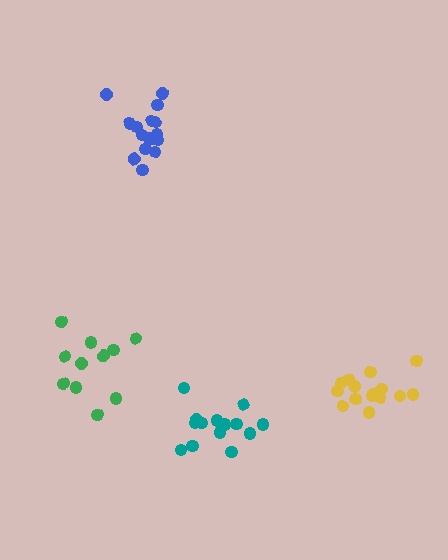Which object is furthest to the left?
The green cluster is leftmost.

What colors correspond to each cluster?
The clusters are colored: blue, green, yellow, teal.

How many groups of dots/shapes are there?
There are 4 groups.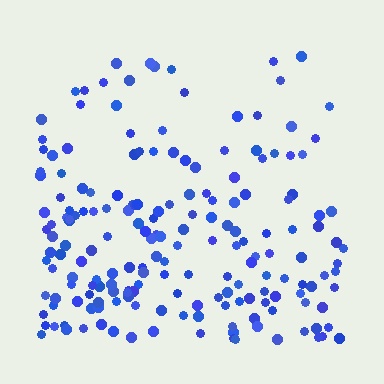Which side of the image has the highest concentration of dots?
The bottom.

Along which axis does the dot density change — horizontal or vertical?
Vertical.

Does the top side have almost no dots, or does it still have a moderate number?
Still a moderate number, just noticeably fewer than the bottom.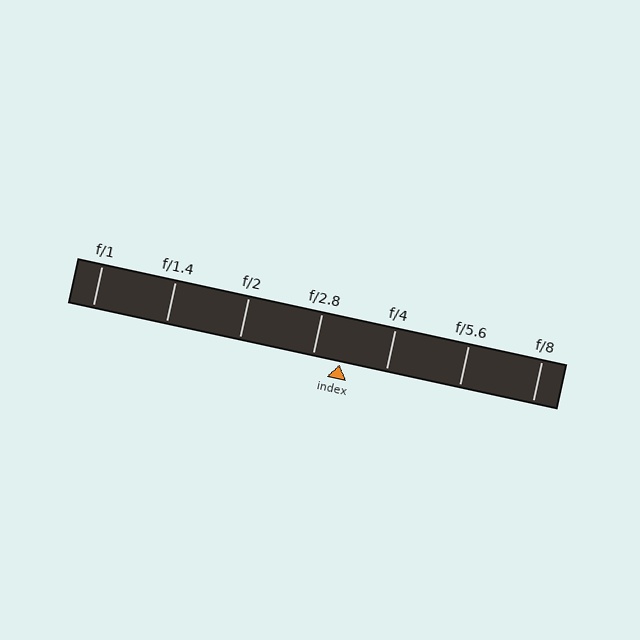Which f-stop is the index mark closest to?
The index mark is closest to f/2.8.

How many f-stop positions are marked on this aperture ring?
There are 7 f-stop positions marked.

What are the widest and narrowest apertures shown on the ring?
The widest aperture shown is f/1 and the narrowest is f/8.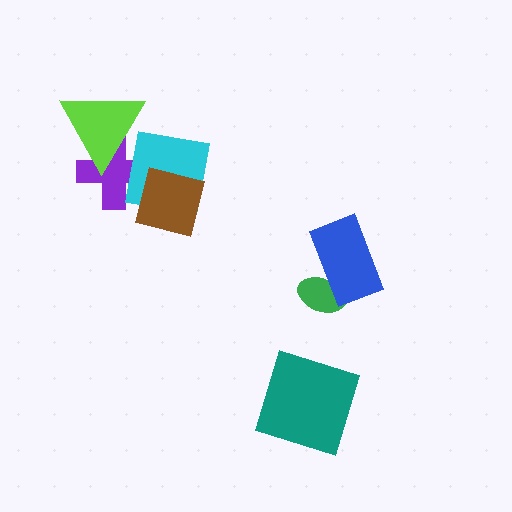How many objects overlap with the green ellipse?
1 object overlaps with the green ellipse.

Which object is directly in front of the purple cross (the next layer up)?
The lime triangle is directly in front of the purple cross.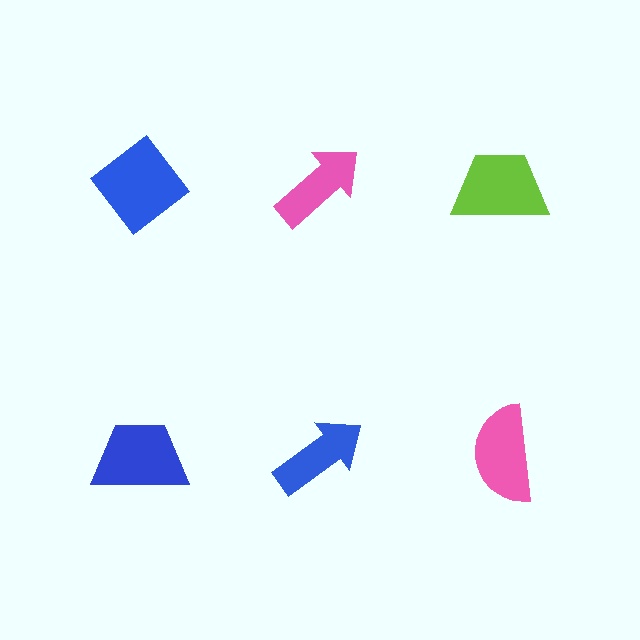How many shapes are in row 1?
3 shapes.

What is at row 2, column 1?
A blue trapezoid.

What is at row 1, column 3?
A lime trapezoid.